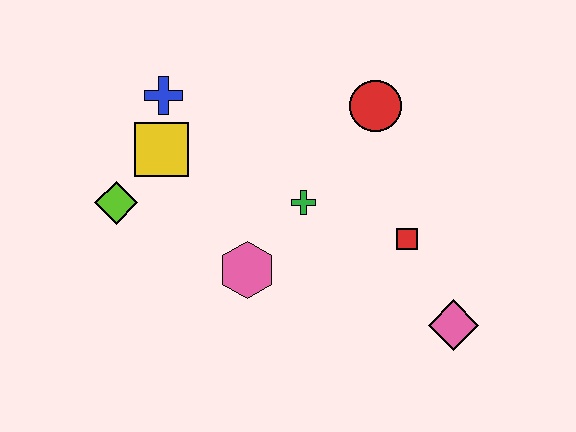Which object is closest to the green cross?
The pink hexagon is closest to the green cross.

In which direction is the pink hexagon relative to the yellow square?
The pink hexagon is below the yellow square.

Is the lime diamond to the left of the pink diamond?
Yes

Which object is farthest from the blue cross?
The pink diamond is farthest from the blue cross.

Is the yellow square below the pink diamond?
No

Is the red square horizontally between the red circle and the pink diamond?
Yes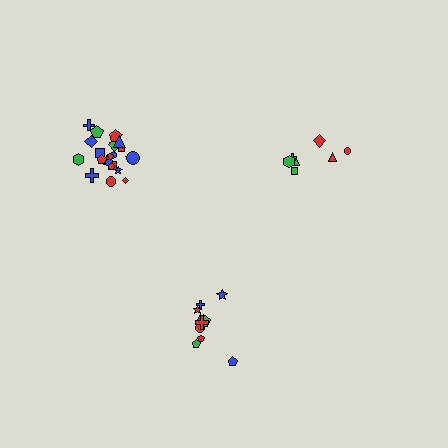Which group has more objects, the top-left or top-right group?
The top-left group.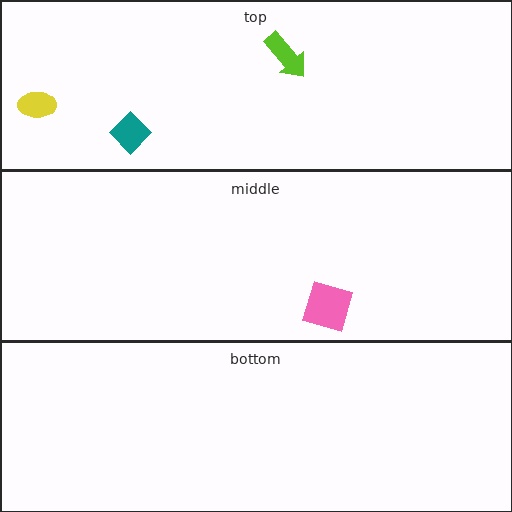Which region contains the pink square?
The middle region.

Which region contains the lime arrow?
The top region.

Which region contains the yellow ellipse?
The top region.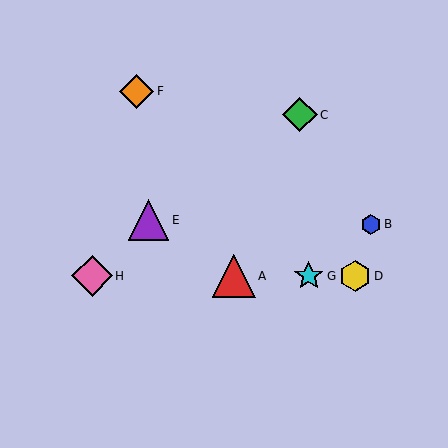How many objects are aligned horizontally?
4 objects (A, D, G, H) are aligned horizontally.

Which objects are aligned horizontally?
Objects A, D, G, H are aligned horizontally.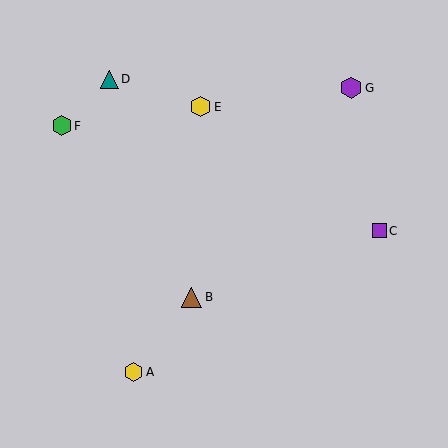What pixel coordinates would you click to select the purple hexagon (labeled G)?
Click at (351, 88) to select the purple hexagon G.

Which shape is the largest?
The purple hexagon (labeled G) is the largest.